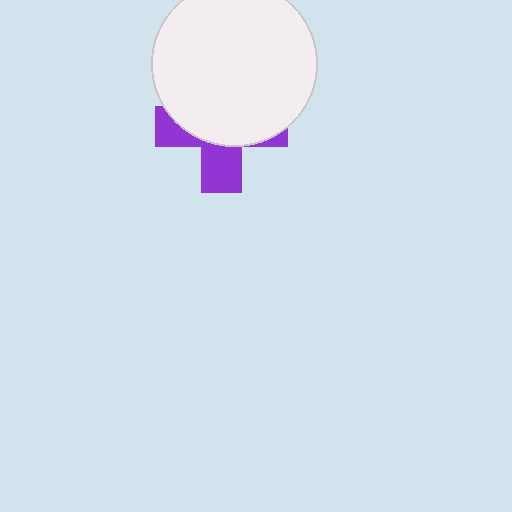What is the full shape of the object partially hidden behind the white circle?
The partially hidden object is a purple cross.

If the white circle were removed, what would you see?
You would see the complete purple cross.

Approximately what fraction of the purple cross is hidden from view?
Roughly 63% of the purple cross is hidden behind the white circle.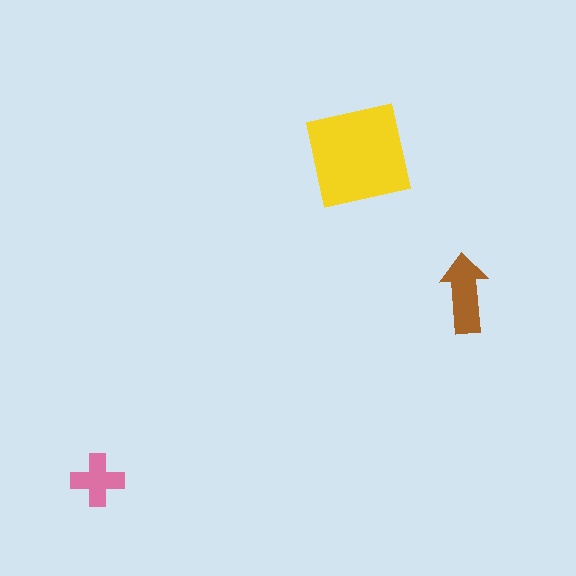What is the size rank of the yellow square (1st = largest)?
1st.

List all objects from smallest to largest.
The pink cross, the brown arrow, the yellow square.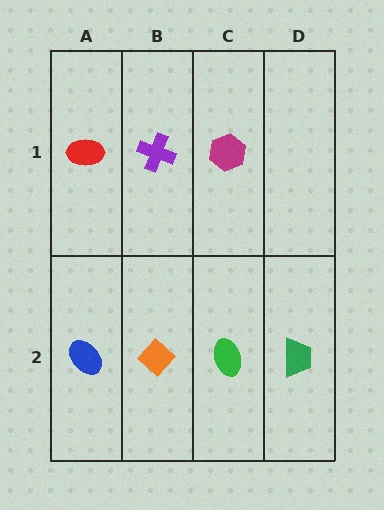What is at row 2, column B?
An orange diamond.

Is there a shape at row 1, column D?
No, that cell is empty.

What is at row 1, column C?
A magenta hexagon.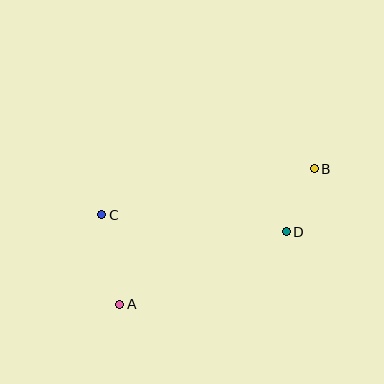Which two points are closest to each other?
Points B and D are closest to each other.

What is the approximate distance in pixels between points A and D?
The distance between A and D is approximately 181 pixels.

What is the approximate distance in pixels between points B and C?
The distance between B and C is approximately 218 pixels.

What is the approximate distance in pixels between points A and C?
The distance between A and C is approximately 92 pixels.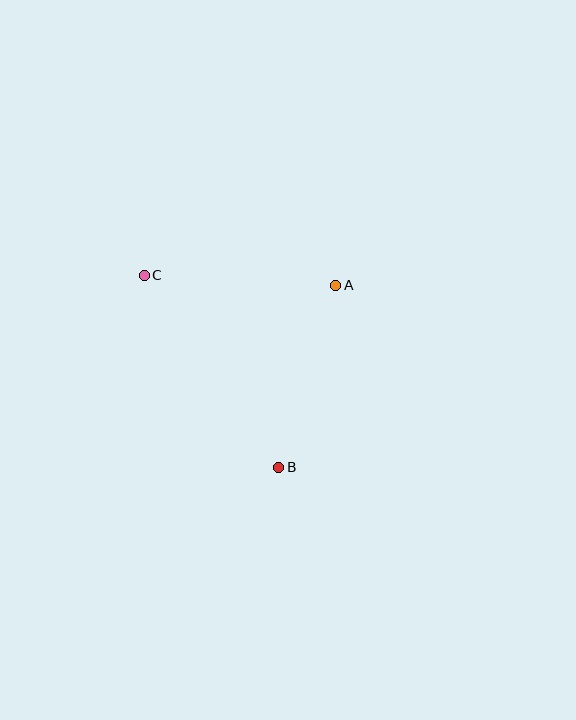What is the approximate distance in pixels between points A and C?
The distance between A and C is approximately 192 pixels.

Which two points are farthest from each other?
Points B and C are farthest from each other.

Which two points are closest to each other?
Points A and B are closest to each other.